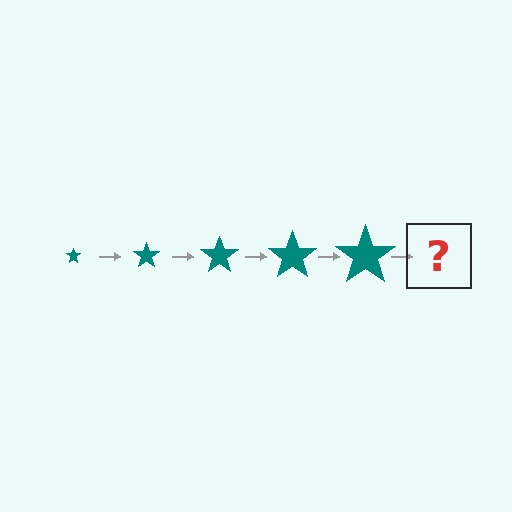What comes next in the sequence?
The next element should be a teal star, larger than the previous one.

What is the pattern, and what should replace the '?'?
The pattern is that the star gets progressively larger each step. The '?' should be a teal star, larger than the previous one.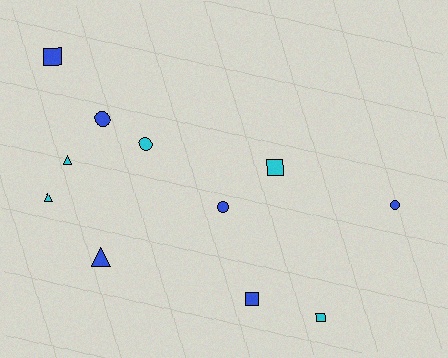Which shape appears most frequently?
Square, with 4 objects.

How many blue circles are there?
There are 3 blue circles.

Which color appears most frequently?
Blue, with 6 objects.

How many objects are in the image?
There are 11 objects.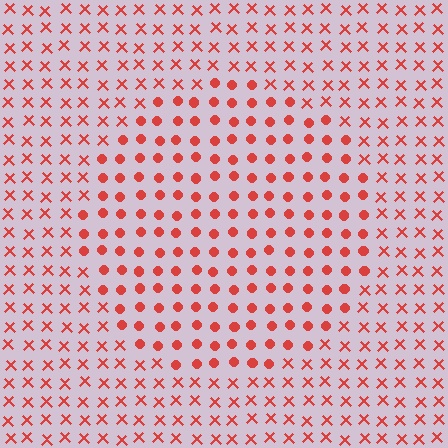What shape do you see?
I see a circle.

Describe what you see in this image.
The image is filled with small red elements arranged in a uniform grid. A circle-shaped region contains circles, while the surrounding area contains X marks. The boundary is defined purely by the change in element shape.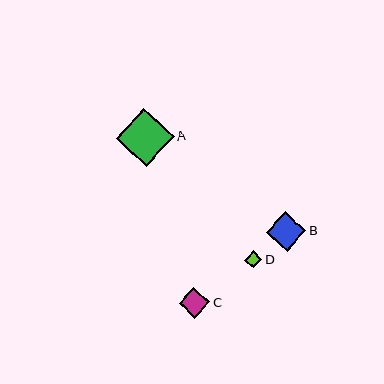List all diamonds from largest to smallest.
From largest to smallest: A, B, C, D.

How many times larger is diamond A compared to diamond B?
Diamond A is approximately 1.5 times the size of diamond B.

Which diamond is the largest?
Diamond A is the largest with a size of approximately 58 pixels.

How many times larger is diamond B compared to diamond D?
Diamond B is approximately 2.3 times the size of diamond D.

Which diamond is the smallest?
Diamond D is the smallest with a size of approximately 17 pixels.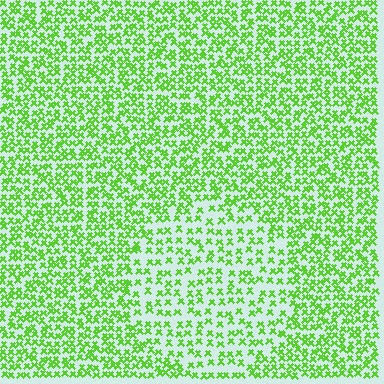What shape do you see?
I see a circle.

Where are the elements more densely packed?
The elements are more densely packed outside the circle boundary.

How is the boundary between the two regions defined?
The boundary is defined by a change in element density (approximately 1.8x ratio). All elements are the same color, size, and shape.